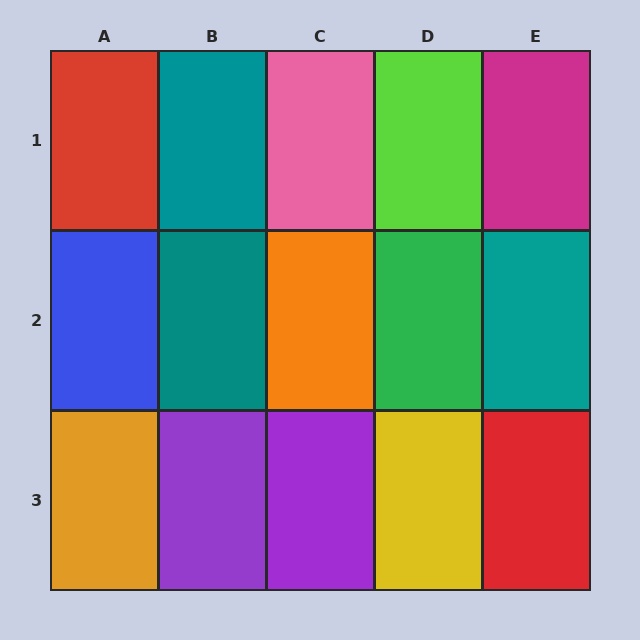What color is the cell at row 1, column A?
Red.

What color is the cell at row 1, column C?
Pink.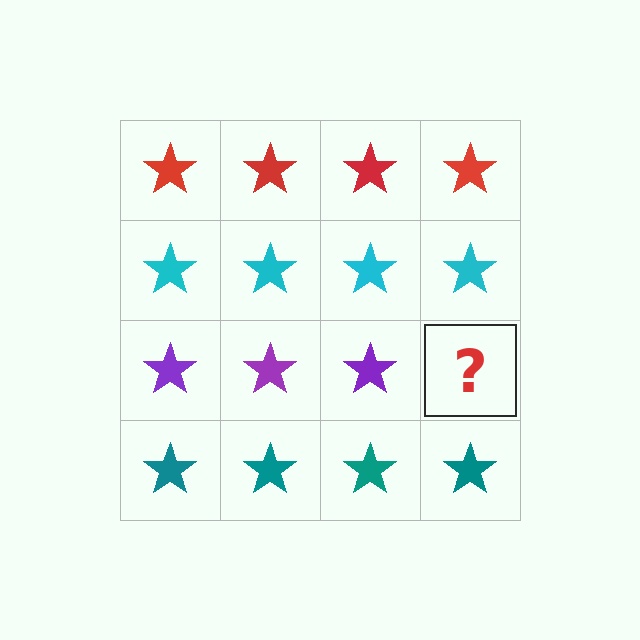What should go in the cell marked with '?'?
The missing cell should contain a purple star.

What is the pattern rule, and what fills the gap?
The rule is that each row has a consistent color. The gap should be filled with a purple star.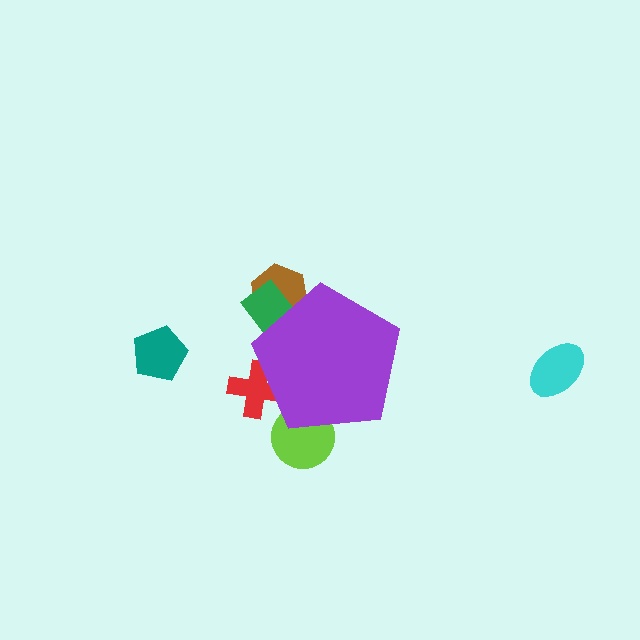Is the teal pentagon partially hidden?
No, the teal pentagon is fully visible.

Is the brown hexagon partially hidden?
Yes, the brown hexagon is partially hidden behind the purple pentagon.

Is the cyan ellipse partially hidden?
No, the cyan ellipse is fully visible.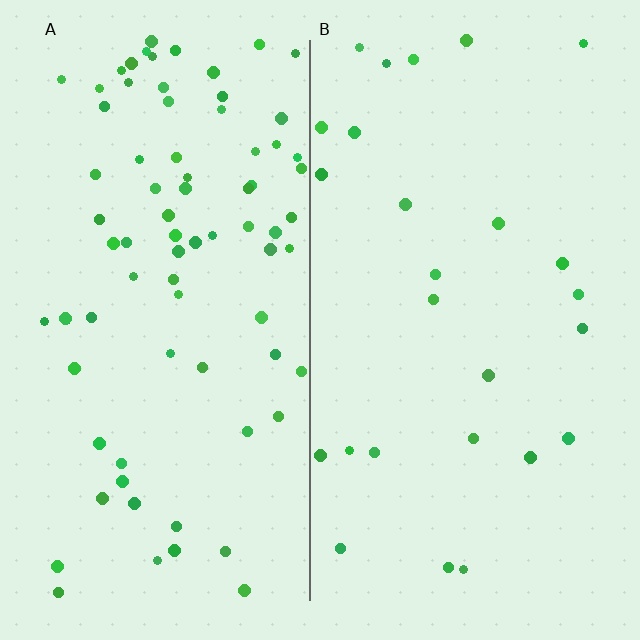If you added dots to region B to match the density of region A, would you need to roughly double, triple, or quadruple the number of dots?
Approximately triple.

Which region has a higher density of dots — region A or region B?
A (the left).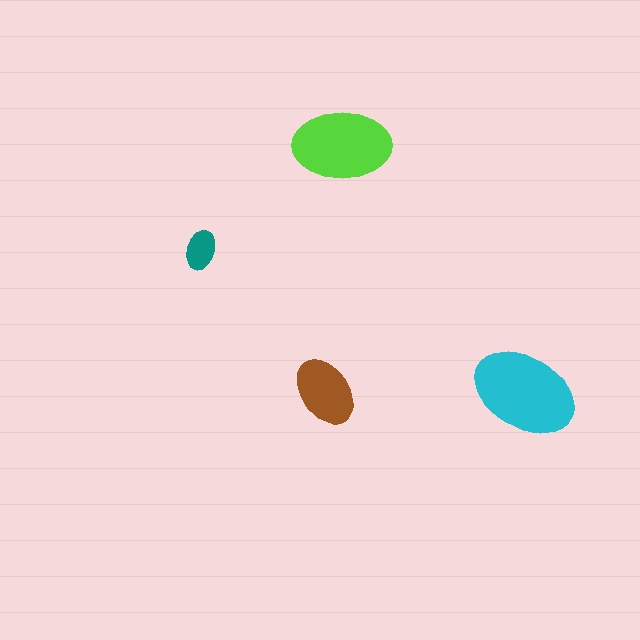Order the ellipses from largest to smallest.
the cyan one, the lime one, the brown one, the teal one.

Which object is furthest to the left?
The teal ellipse is leftmost.